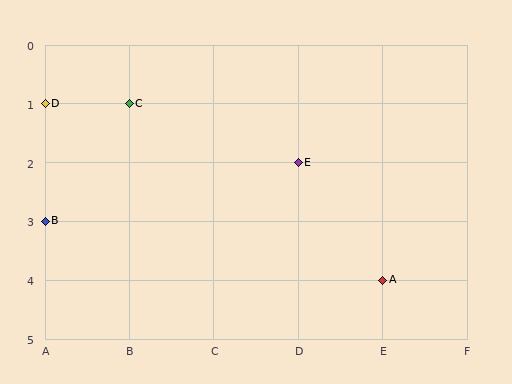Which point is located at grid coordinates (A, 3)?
Point B is at (A, 3).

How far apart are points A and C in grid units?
Points A and C are 3 columns and 3 rows apart (about 4.2 grid units diagonally).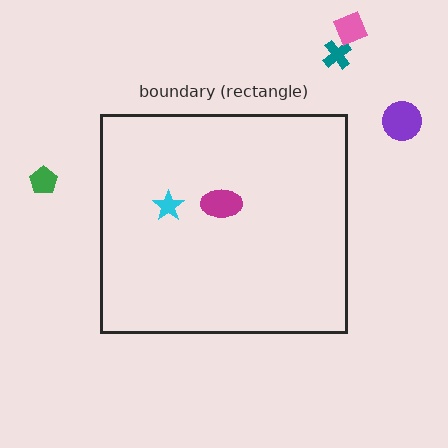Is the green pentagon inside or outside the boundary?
Outside.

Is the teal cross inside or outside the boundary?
Outside.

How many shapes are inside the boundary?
2 inside, 4 outside.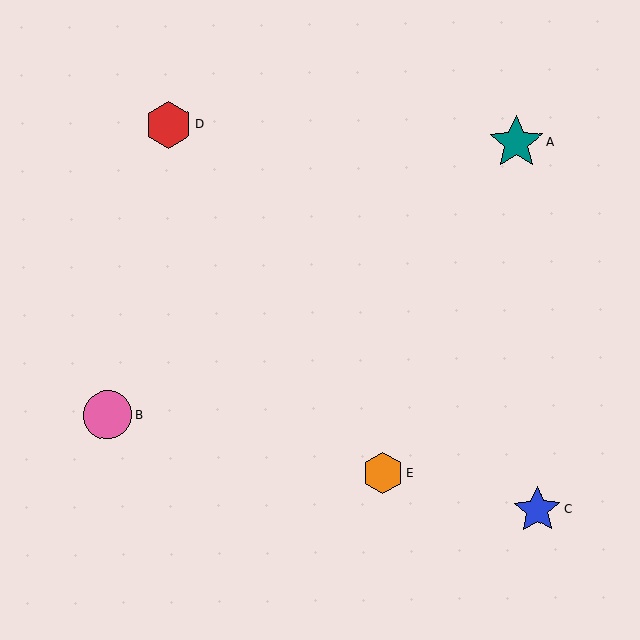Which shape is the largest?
The teal star (labeled A) is the largest.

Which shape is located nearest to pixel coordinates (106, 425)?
The pink circle (labeled B) at (108, 415) is nearest to that location.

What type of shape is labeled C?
Shape C is a blue star.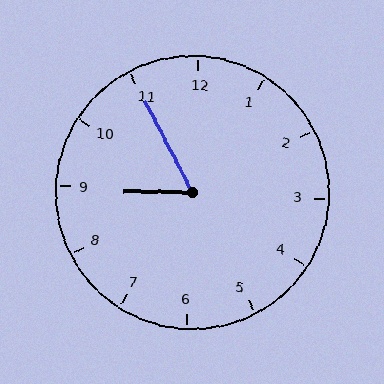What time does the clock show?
8:55.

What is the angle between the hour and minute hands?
Approximately 62 degrees.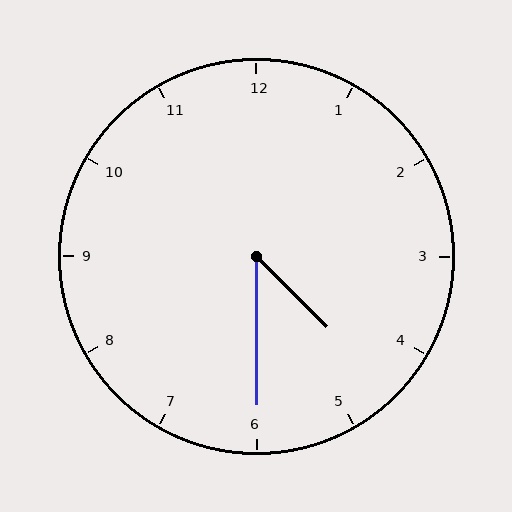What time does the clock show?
4:30.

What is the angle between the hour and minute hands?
Approximately 45 degrees.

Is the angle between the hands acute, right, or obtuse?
It is acute.